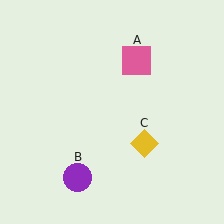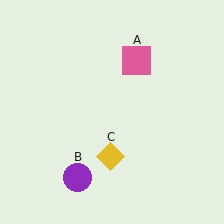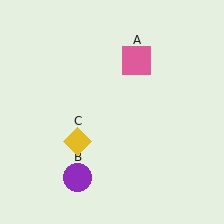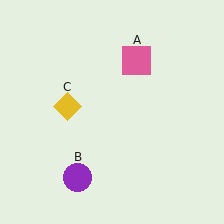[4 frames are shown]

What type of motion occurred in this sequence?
The yellow diamond (object C) rotated clockwise around the center of the scene.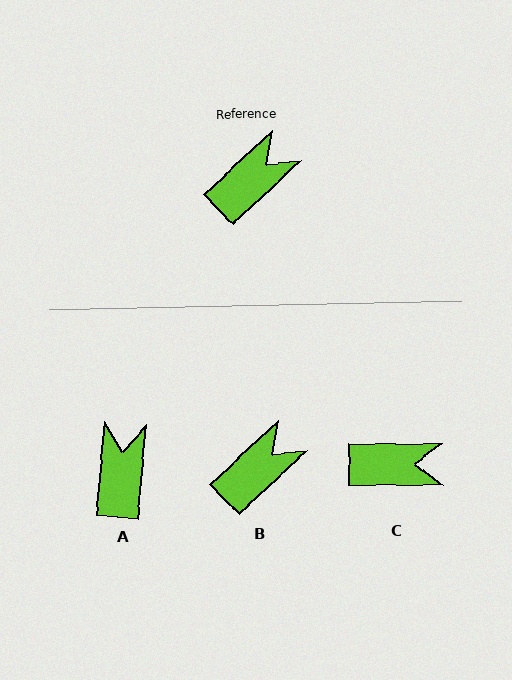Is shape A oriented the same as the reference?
No, it is off by about 42 degrees.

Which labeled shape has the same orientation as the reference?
B.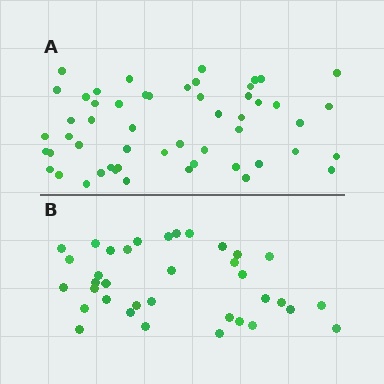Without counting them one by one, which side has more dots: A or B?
Region A (the top region) has more dots.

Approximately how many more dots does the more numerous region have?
Region A has approximately 15 more dots than region B.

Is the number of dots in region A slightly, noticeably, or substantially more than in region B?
Region A has substantially more. The ratio is roughly 1.5 to 1.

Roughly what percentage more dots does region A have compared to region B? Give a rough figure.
About 45% more.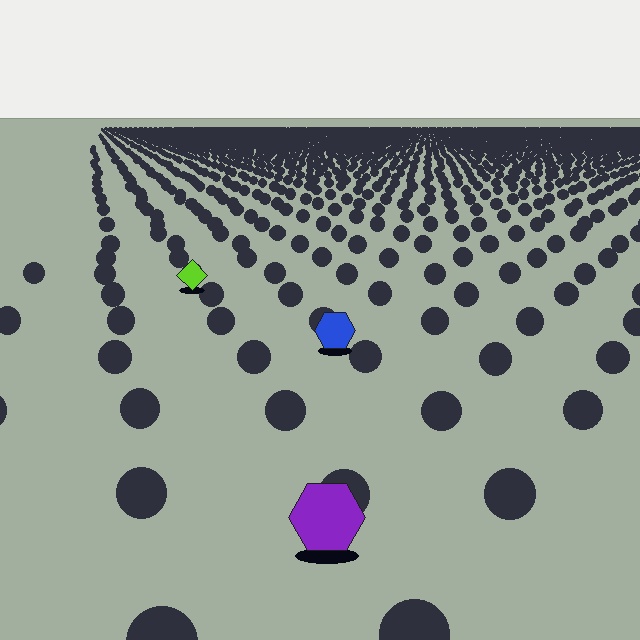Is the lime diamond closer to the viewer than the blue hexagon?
No. The blue hexagon is closer — you can tell from the texture gradient: the ground texture is coarser near it.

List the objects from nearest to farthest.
From nearest to farthest: the purple hexagon, the blue hexagon, the lime diamond.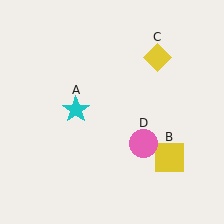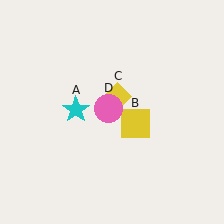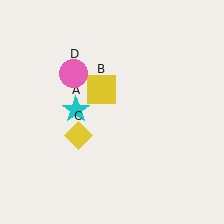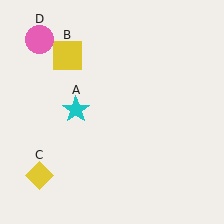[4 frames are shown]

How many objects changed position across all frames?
3 objects changed position: yellow square (object B), yellow diamond (object C), pink circle (object D).